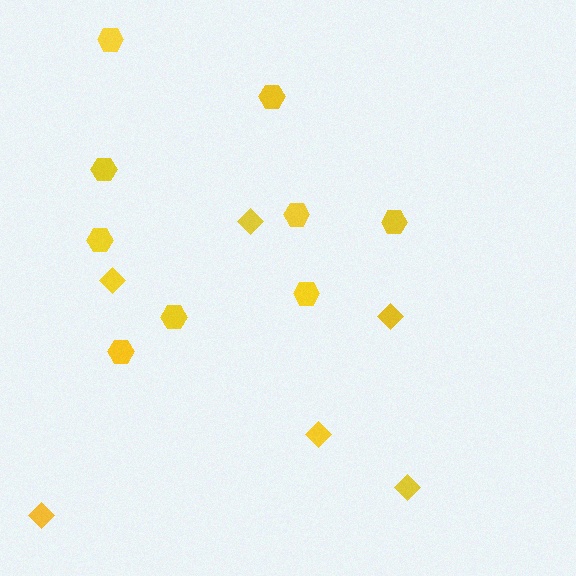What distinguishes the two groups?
There are 2 groups: one group of diamonds (6) and one group of hexagons (9).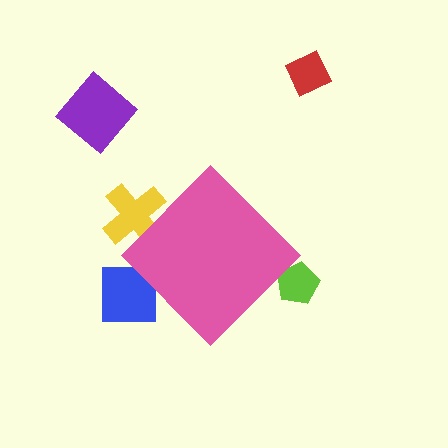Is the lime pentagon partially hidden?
Yes, the lime pentagon is partially hidden behind the pink diamond.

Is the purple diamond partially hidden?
No, the purple diamond is fully visible.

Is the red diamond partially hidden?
No, the red diamond is fully visible.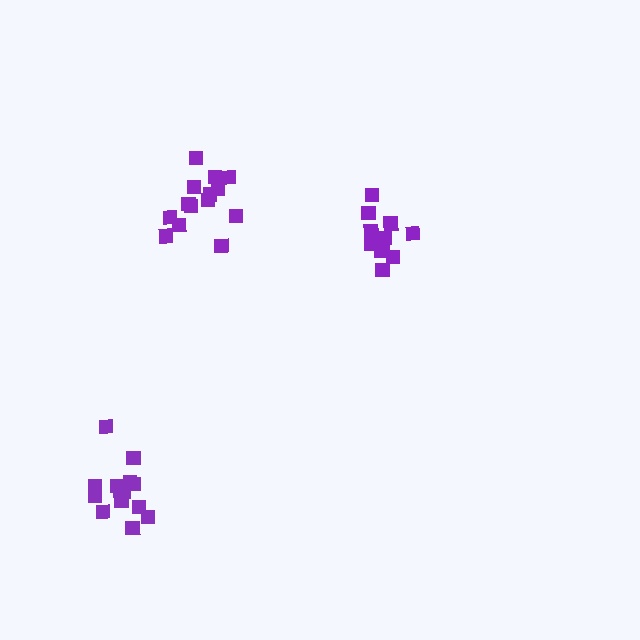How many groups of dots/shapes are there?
There are 3 groups.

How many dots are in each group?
Group 1: 11 dots, Group 2: 14 dots, Group 3: 14 dots (39 total).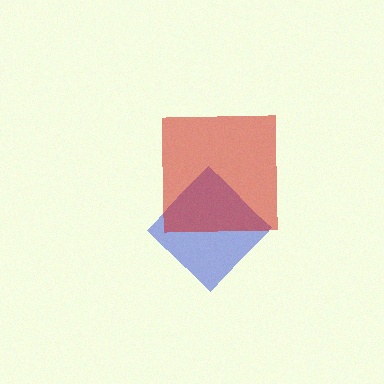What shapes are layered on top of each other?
The layered shapes are: a blue diamond, a red square.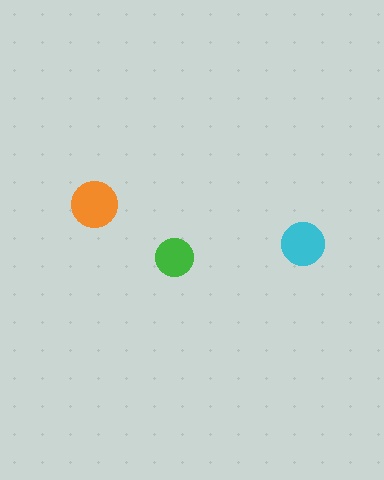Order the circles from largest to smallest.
the orange one, the cyan one, the green one.